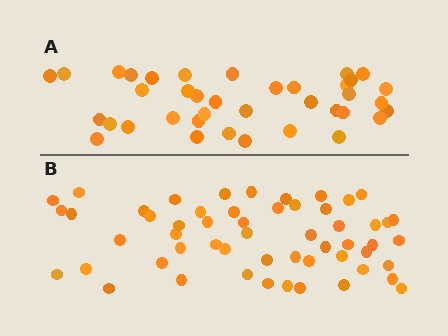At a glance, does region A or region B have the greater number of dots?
Region B (the bottom region) has more dots.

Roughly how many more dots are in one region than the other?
Region B has approximately 15 more dots than region A.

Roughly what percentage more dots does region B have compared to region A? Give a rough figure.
About 45% more.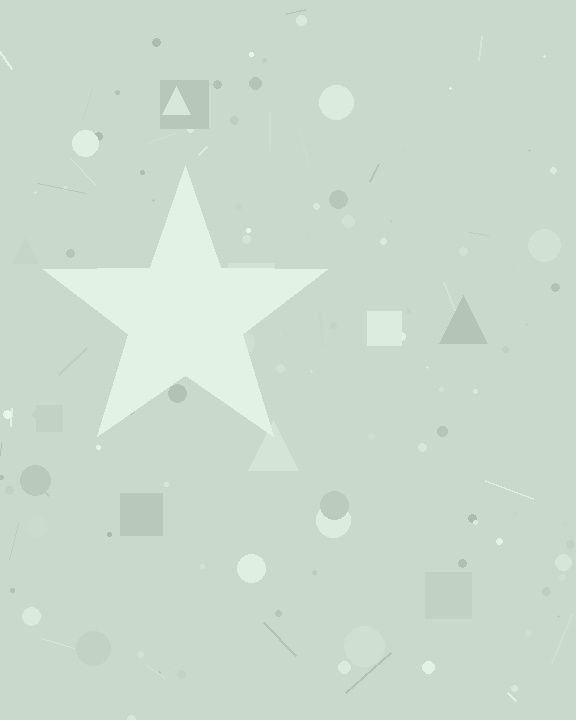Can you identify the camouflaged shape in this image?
The camouflaged shape is a star.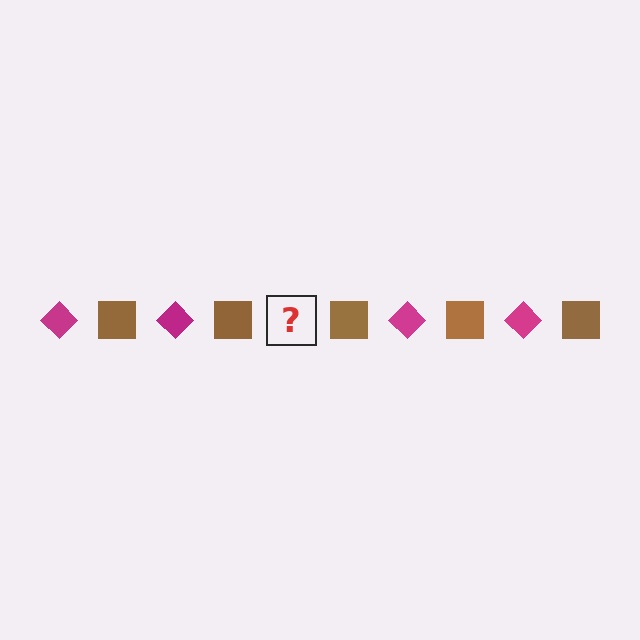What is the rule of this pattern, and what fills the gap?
The rule is that the pattern alternates between magenta diamond and brown square. The gap should be filled with a magenta diamond.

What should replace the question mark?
The question mark should be replaced with a magenta diamond.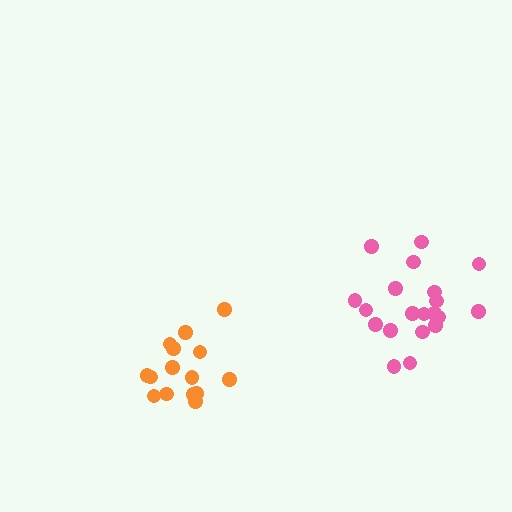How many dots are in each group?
Group 1: 15 dots, Group 2: 20 dots (35 total).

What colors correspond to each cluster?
The clusters are colored: orange, pink.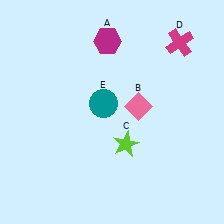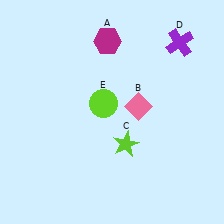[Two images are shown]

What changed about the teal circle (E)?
In Image 1, E is teal. In Image 2, it changed to lime.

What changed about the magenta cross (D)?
In Image 1, D is magenta. In Image 2, it changed to purple.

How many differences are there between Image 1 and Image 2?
There are 2 differences between the two images.